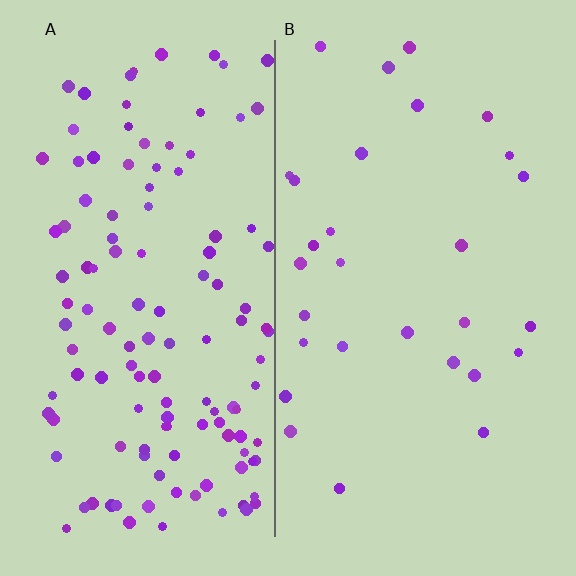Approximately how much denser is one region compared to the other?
Approximately 4.2× — region A over region B.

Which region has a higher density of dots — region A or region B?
A (the left).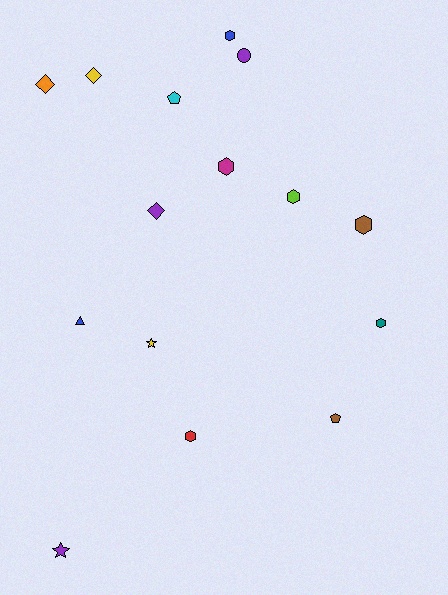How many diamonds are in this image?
There are 3 diamonds.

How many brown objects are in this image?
There are 2 brown objects.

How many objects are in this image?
There are 15 objects.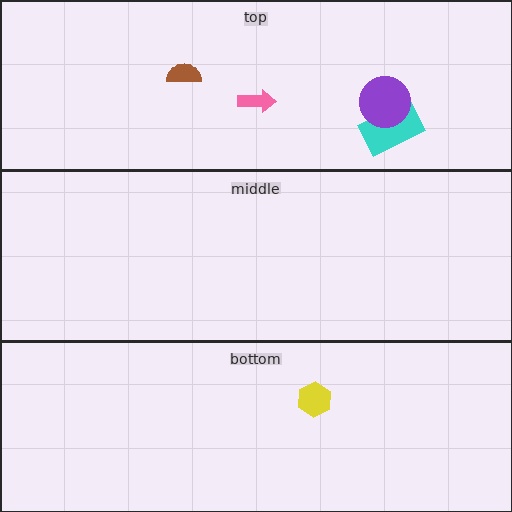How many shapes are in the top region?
4.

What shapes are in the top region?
The cyan rectangle, the pink arrow, the purple circle, the brown semicircle.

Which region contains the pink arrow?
The top region.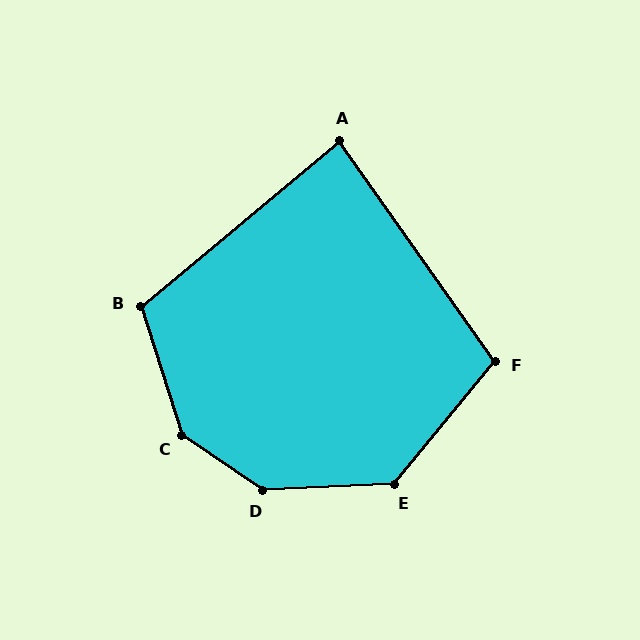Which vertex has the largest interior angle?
D, at approximately 143 degrees.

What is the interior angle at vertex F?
Approximately 105 degrees (obtuse).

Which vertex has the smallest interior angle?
A, at approximately 86 degrees.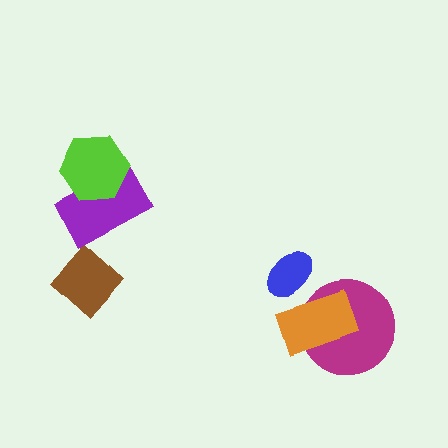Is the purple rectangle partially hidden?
Yes, it is partially covered by another shape.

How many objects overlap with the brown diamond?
0 objects overlap with the brown diamond.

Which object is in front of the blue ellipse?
The orange rectangle is in front of the blue ellipse.